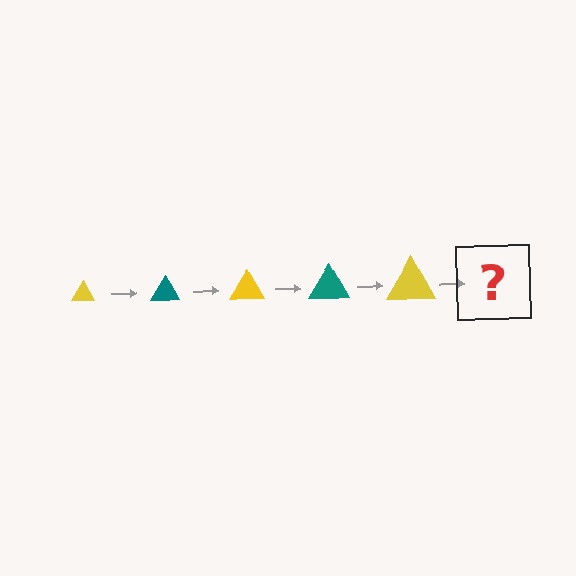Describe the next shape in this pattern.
It should be a teal triangle, larger than the previous one.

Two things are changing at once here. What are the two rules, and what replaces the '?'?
The two rules are that the triangle grows larger each step and the color cycles through yellow and teal. The '?' should be a teal triangle, larger than the previous one.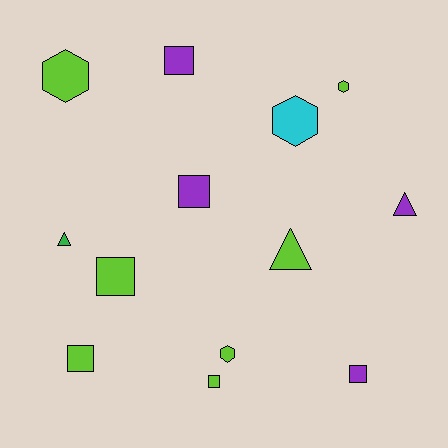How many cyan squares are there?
There are no cyan squares.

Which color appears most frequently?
Lime, with 7 objects.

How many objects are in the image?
There are 13 objects.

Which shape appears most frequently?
Square, with 6 objects.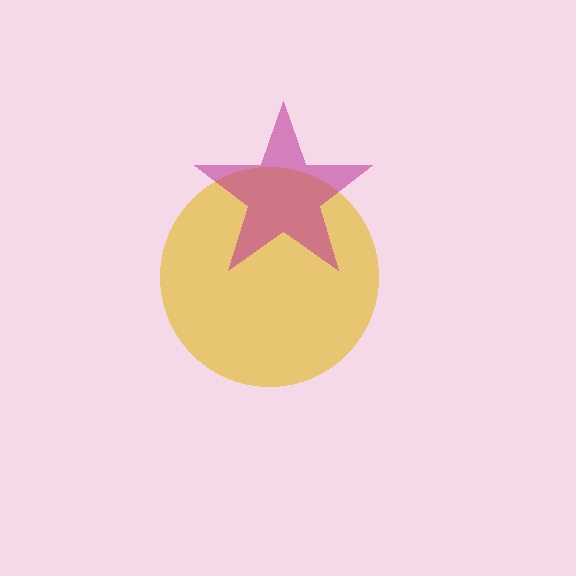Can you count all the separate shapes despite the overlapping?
Yes, there are 2 separate shapes.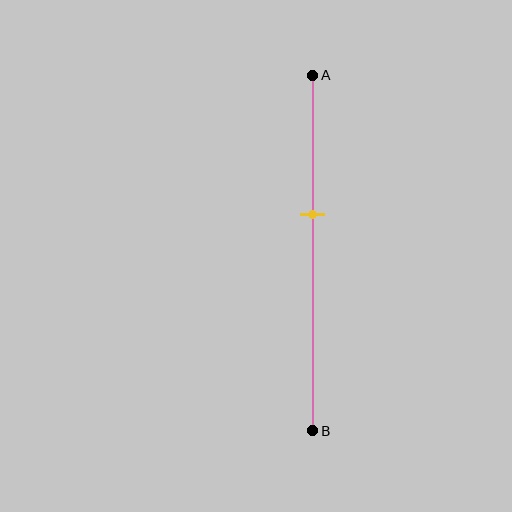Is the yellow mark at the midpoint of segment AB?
No, the mark is at about 40% from A, not at the 50% midpoint.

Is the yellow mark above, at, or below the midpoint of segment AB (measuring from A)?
The yellow mark is above the midpoint of segment AB.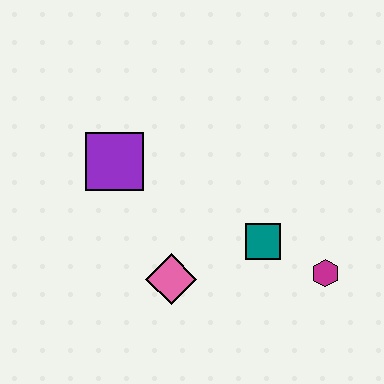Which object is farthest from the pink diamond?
The magenta hexagon is farthest from the pink diamond.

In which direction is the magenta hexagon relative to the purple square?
The magenta hexagon is to the right of the purple square.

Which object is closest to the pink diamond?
The teal square is closest to the pink diamond.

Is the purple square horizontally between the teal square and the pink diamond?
No